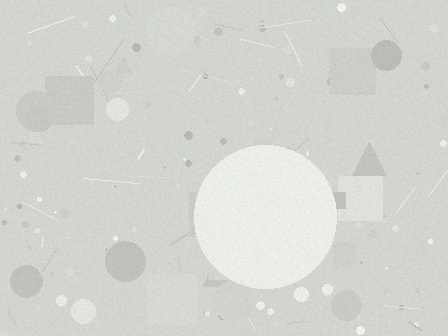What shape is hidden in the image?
A circle is hidden in the image.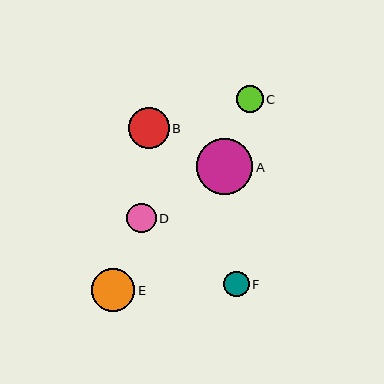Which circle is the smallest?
Circle F is the smallest with a size of approximately 25 pixels.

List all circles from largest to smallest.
From largest to smallest: A, E, B, D, C, F.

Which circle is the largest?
Circle A is the largest with a size of approximately 56 pixels.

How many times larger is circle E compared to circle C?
Circle E is approximately 1.6 times the size of circle C.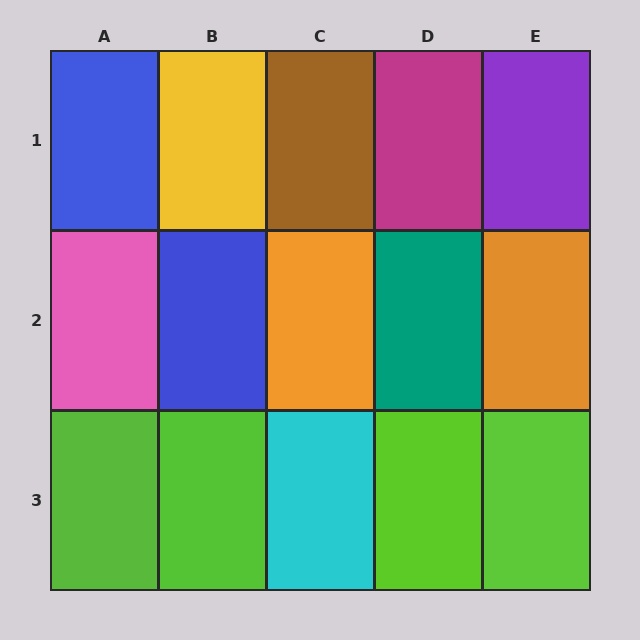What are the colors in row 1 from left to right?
Blue, yellow, brown, magenta, purple.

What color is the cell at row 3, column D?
Lime.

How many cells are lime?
4 cells are lime.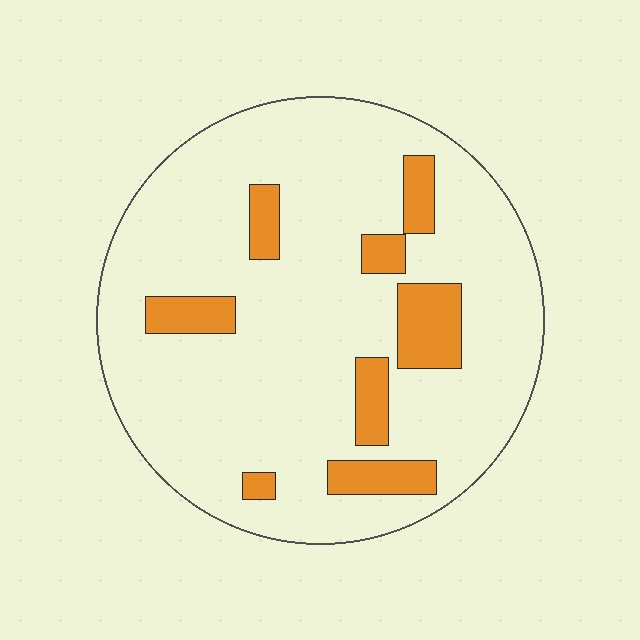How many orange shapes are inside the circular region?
8.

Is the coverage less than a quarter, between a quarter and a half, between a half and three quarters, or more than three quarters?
Less than a quarter.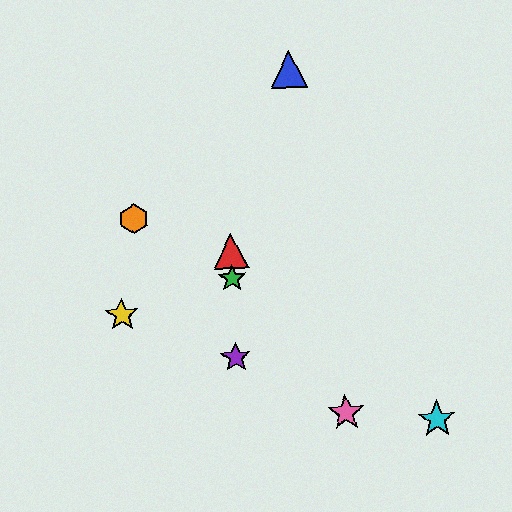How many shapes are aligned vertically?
3 shapes (the red triangle, the green star, the purple star) are aligned vertically.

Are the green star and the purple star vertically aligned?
Yes, both are at x≈232.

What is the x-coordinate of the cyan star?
The cyan star is at x≈437.